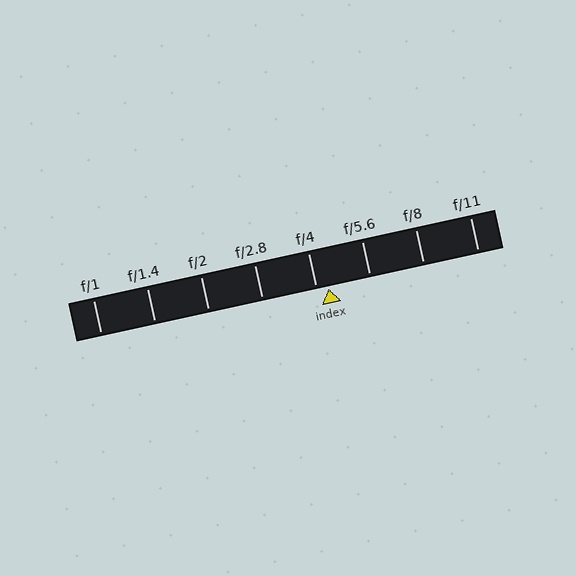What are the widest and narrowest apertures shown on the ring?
The widest aperture shown is f/1 and the narrowest is f/11.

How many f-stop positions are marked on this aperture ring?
There are 8 f-stop positions marked.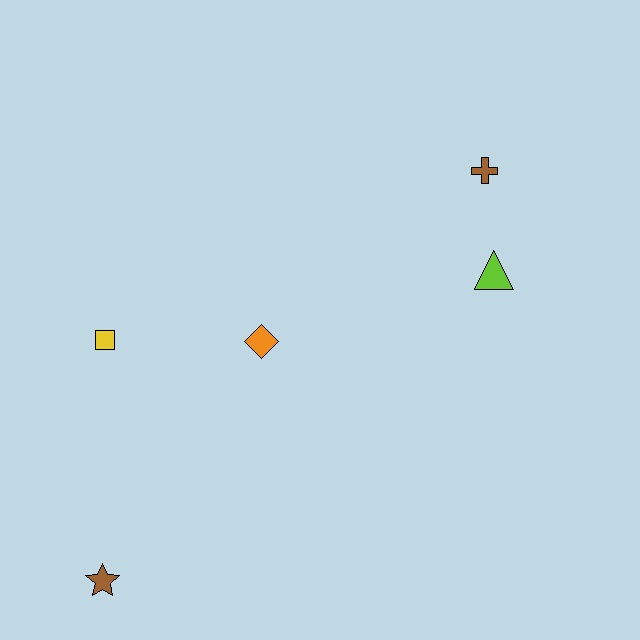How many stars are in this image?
There is 1 star.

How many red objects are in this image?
There are no red objects.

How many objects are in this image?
There are 5 objects.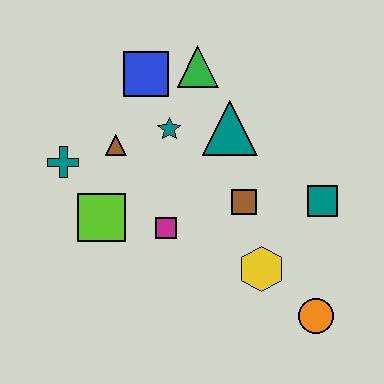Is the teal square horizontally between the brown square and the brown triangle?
No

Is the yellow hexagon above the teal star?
No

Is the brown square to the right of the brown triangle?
Yes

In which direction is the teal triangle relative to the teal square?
The teal triangle is to the left of the teal square.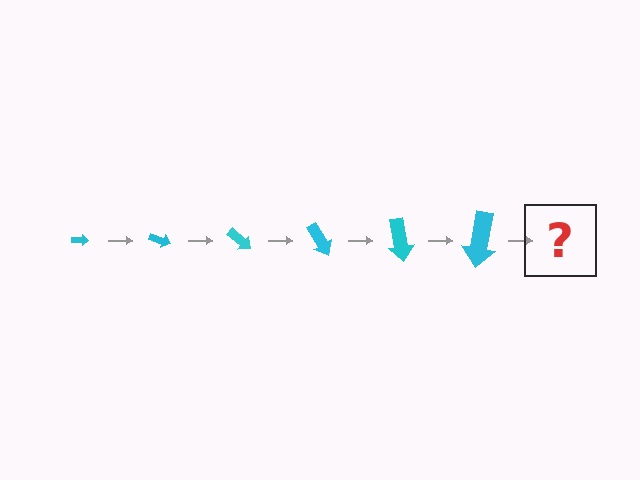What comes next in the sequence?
The next element should be an arrow, larger than the previous one and rotated 120 degrees from the start.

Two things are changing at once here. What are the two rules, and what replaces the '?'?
The two rules are that the arrow grows larger each step and it rotates 20 degrees each step. The '?' should be an arrow, larger than the previous one and rotated 120 degrees from the start.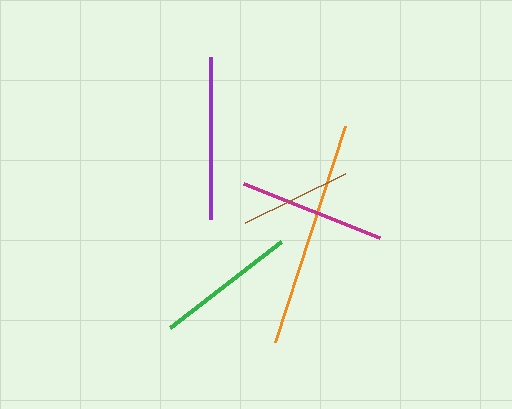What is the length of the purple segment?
The purple segment is approximately 162 pixels long.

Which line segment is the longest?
The orange line is the longest at approximately 227 pixels.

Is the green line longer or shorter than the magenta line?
The magenta line is longer than the green line.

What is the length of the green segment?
The green segment is approximately 140 pixels long.